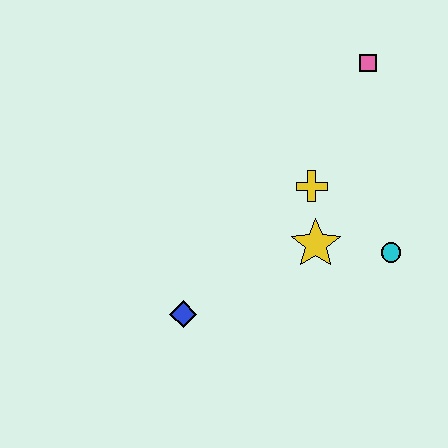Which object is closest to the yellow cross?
The yellow star is closest to the yellow cross.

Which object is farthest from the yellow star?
The pink square is farthest from the yellow star.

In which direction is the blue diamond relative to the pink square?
The blue diamond is below the pink square.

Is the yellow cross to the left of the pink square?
Yes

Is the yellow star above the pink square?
No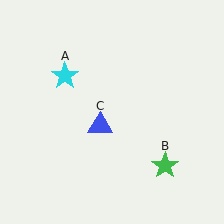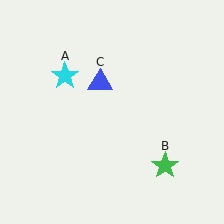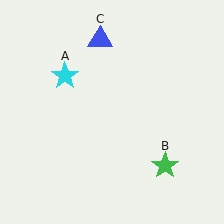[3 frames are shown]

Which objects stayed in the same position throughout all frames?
Cyan star (object A) and green star (object B) remained stationary.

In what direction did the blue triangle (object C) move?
The blue triangle (object C) moved up.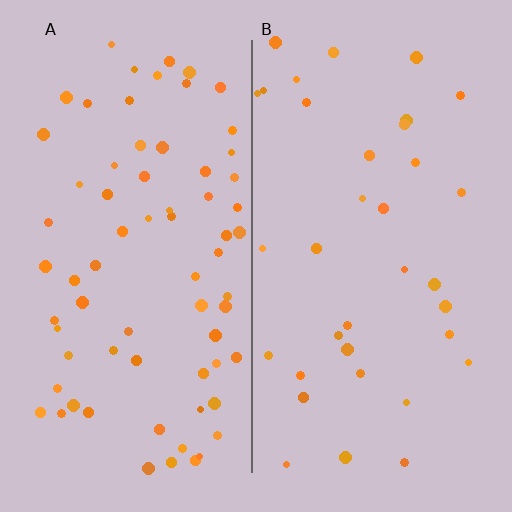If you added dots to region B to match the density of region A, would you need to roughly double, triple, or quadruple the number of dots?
Approximately double.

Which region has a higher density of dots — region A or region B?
A (the left).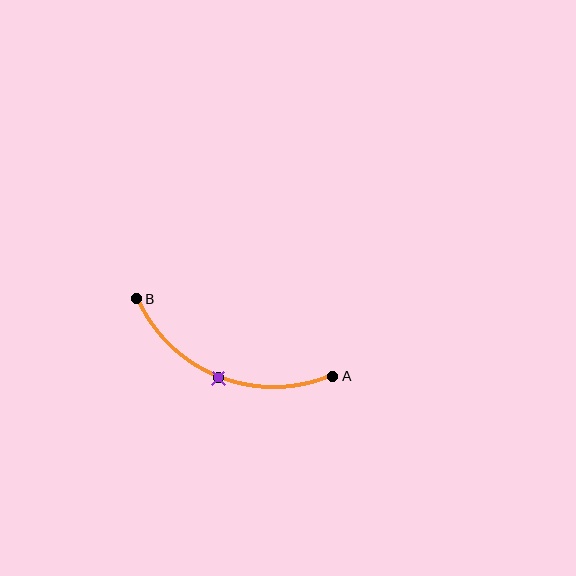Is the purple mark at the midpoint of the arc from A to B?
Yes. The purple mark lies on the arc at equal arc-length from both A and B — it is the arc midpoint.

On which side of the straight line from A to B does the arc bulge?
The arc bulges below the straight line connecting A and B.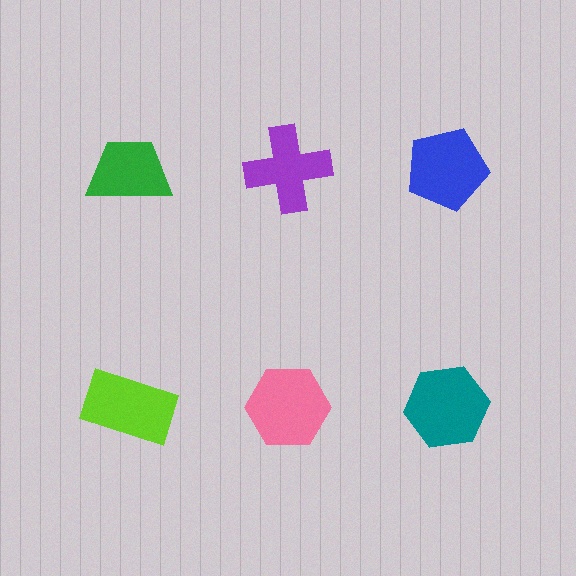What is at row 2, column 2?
A pink hexagon.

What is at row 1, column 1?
A green trapezoid.